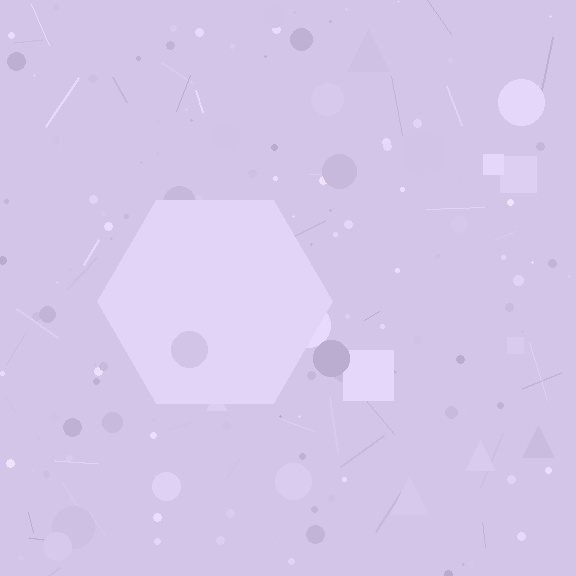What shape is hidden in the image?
A hexagon is hidden in the image.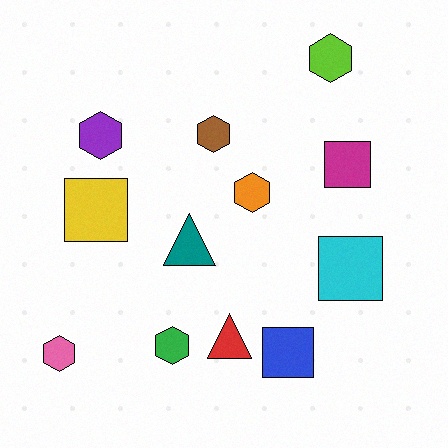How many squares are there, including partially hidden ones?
There are 4 squares.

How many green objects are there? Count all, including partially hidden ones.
There is 1 green object.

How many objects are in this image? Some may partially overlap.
There are 12 objects.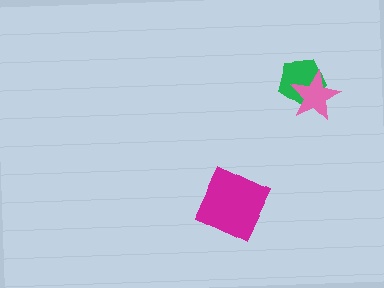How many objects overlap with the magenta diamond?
0 objects overlap with the magenta diamond.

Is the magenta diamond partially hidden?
No, no other shape covers it.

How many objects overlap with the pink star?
1 object overlaps with the pink star.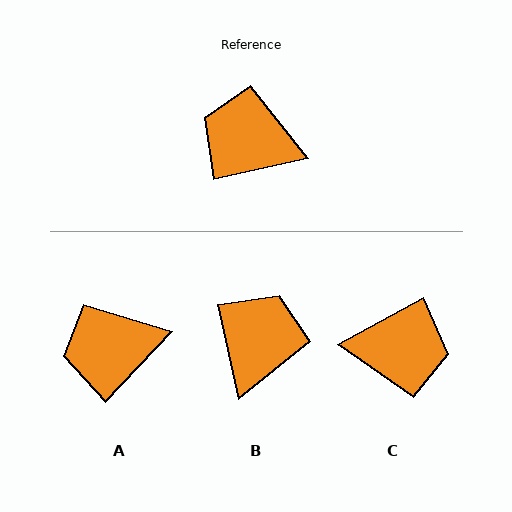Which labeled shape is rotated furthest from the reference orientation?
C, about 164 degrees away.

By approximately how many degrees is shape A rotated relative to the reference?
Approximately 35 degrees counter-clockwise.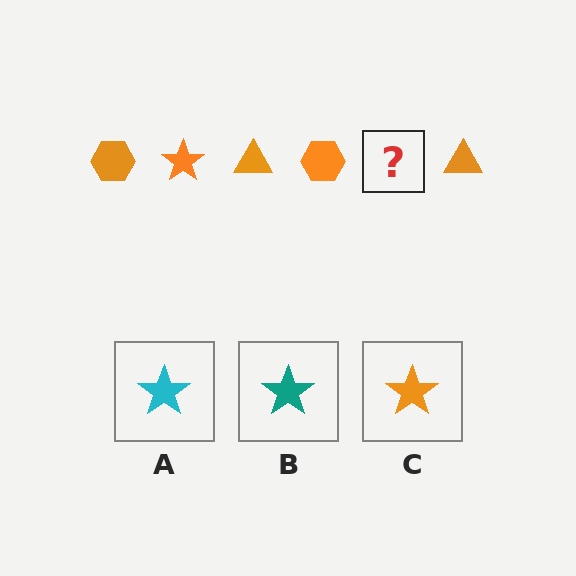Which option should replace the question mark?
Option C.